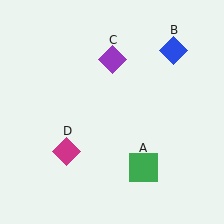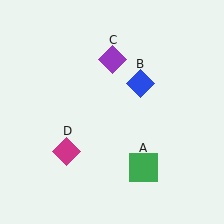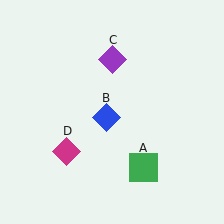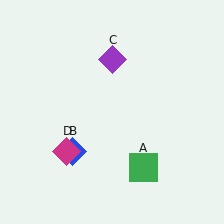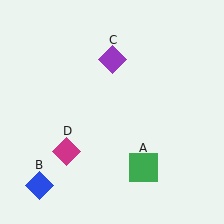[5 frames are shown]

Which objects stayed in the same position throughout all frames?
Green square (object A) and purple diamond (object C) and magenta diamond (object D) remained stationary.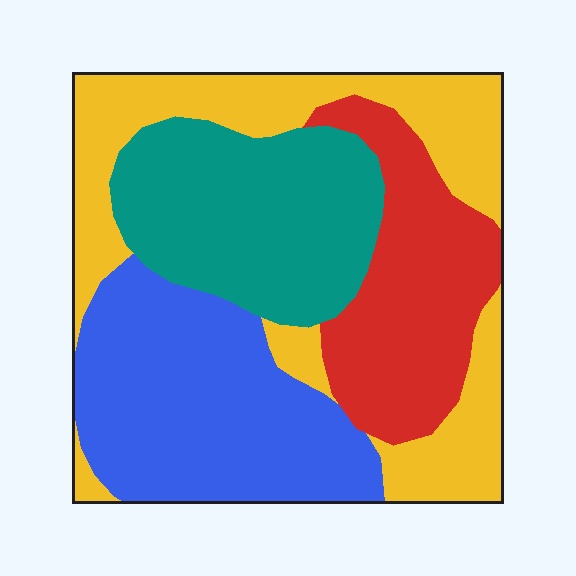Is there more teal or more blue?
Blue.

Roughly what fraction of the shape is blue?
Blue takes up about one quarter (1/4) of the shape.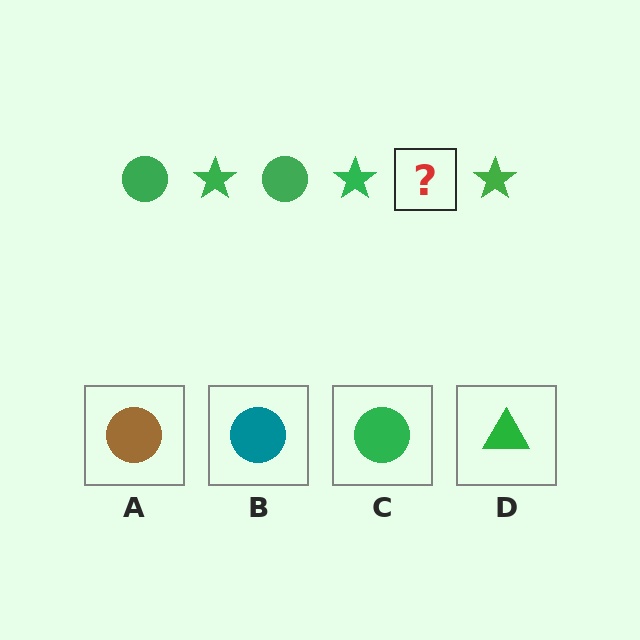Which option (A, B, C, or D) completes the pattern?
C.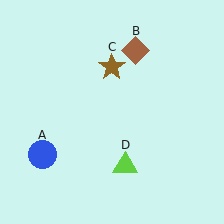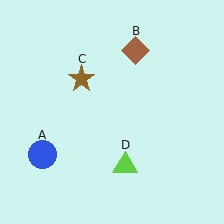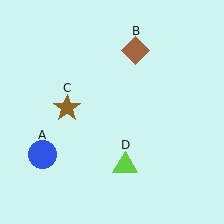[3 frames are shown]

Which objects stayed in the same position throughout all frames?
Blue circle (object A) and brown diamond (object B) and lime triangle (object D) remained stationary.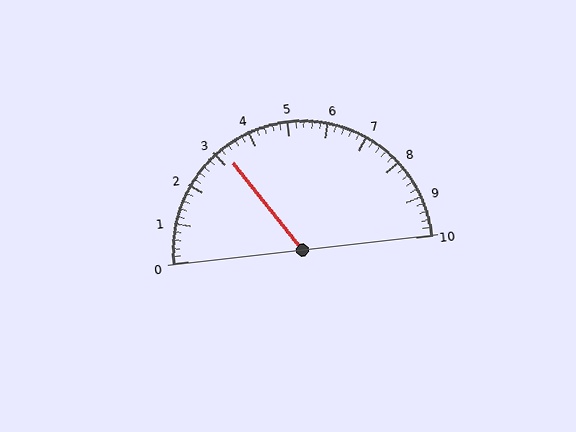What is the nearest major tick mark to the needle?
The nearest major tick mark is 3.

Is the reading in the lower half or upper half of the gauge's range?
The reading is in the lower half of the range (0 to 10).